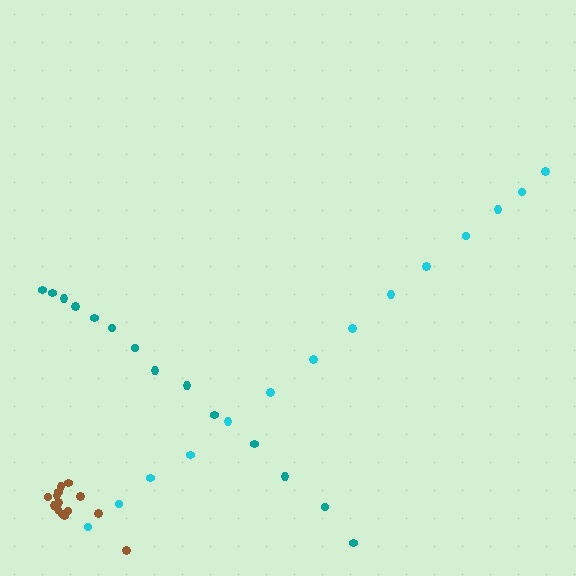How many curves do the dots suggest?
There are 3 distinct paths.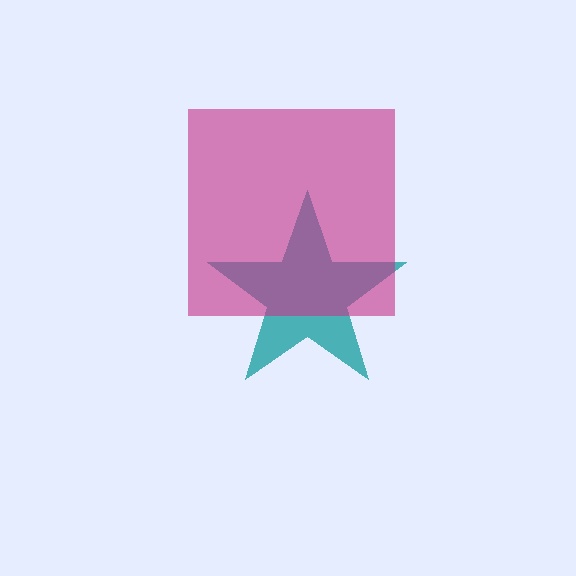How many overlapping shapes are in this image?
There are 2 overlapping shapes in the image.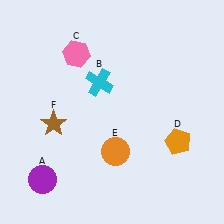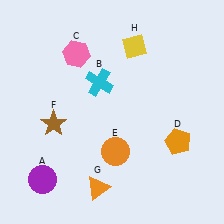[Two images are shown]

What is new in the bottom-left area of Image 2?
An orange triangle (G) was added in the bottom-left area of Image 2.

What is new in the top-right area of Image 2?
A yellow diamond (H) was added in the top-right area of Image 2.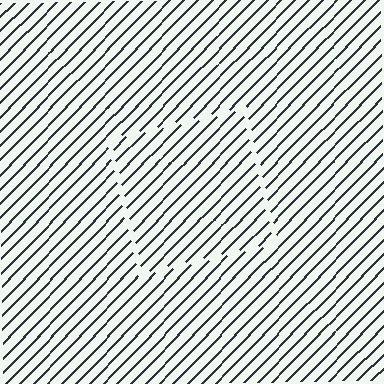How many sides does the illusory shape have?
4 sides — the line-ends trace a square.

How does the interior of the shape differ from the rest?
The interior of the shape contains the same grating, shifted by half a period — the contour is defined by the phase discontinuity where line-ends from the inner and outer gratings abut.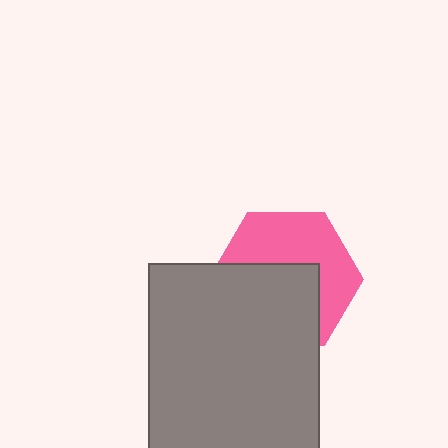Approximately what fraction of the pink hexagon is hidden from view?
Roughly 50% of the pink hexagon is hidden behind the gray rectangle.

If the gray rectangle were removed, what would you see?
You would see the complete pink hexagon.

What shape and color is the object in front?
The object in front is a gray rectangle.